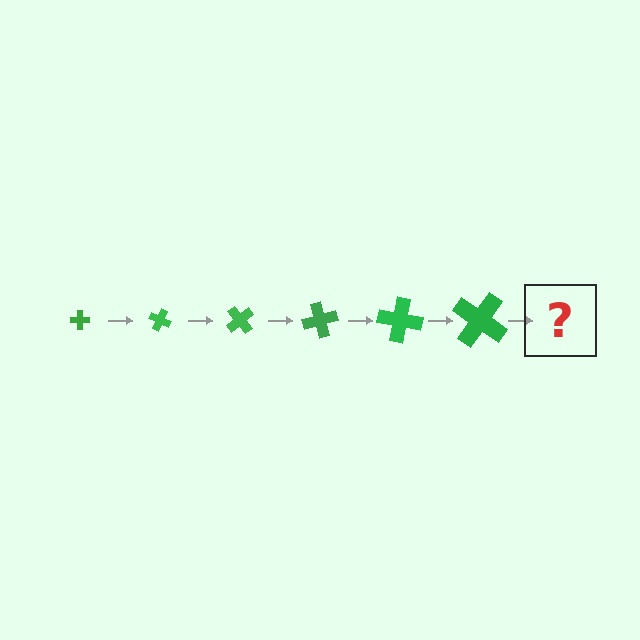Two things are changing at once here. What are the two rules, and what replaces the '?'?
The two rules are that the cross grows larger each step and it rotates 25 degrees each step. The '?' should be a cross, larger than the previous one and rotated 150 degrees from the start.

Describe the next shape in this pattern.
It should be a cross, larger than the previous one and rotated 150 degrees from the start.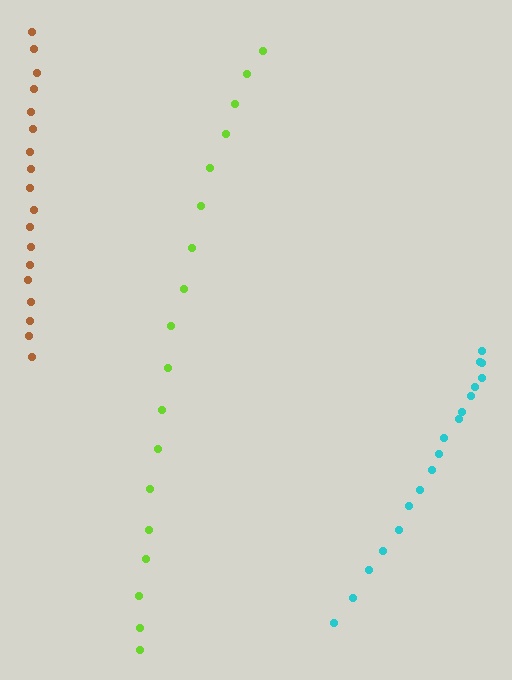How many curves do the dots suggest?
There are 3 distinct paths.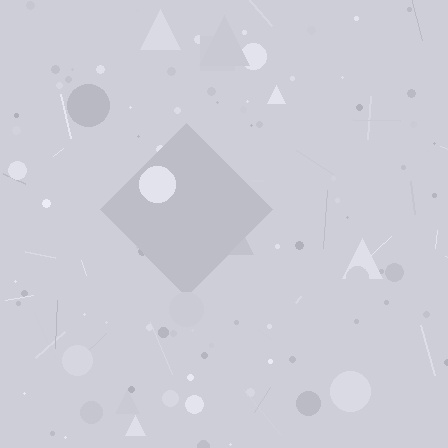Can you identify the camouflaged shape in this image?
The camouflaged shape is a diamond.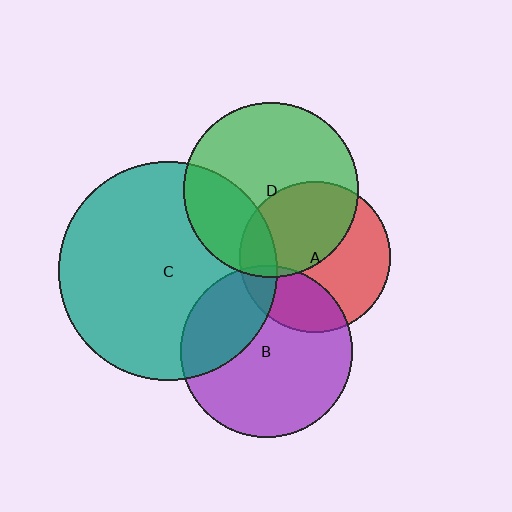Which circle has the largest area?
Circle C (teal).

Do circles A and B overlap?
Yes.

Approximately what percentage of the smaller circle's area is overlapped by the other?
Approximately 25%.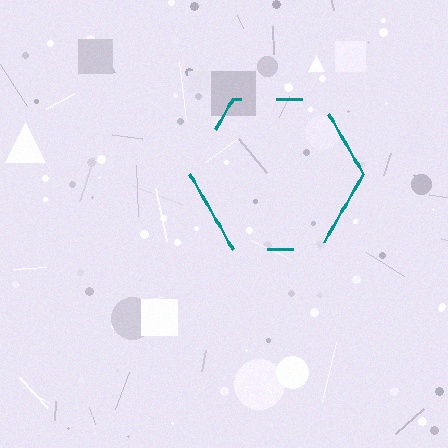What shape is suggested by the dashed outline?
The dashed outline suggests a hexagon.